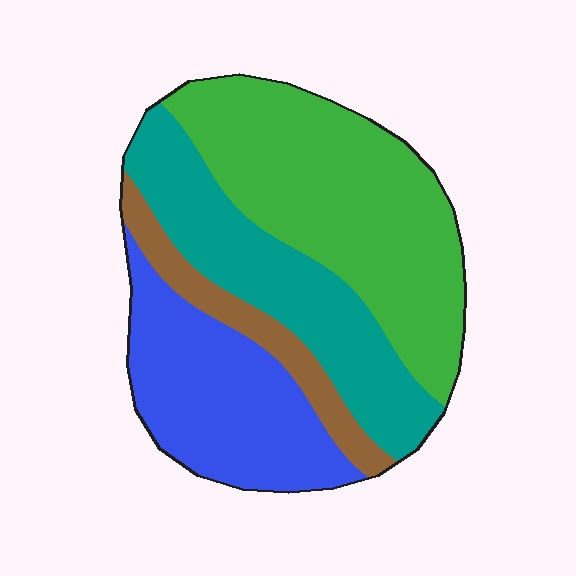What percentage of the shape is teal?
Teal covers around 25% of the shape.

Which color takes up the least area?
Brown, at roughly 10%.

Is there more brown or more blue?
Blue.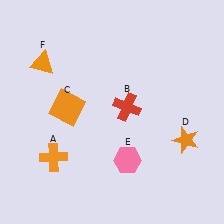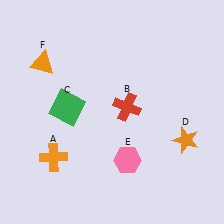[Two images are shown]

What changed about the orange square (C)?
In Image 1, C is orange. In Image 2, it changed to green.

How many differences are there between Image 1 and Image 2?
There is 1 difference between the two images.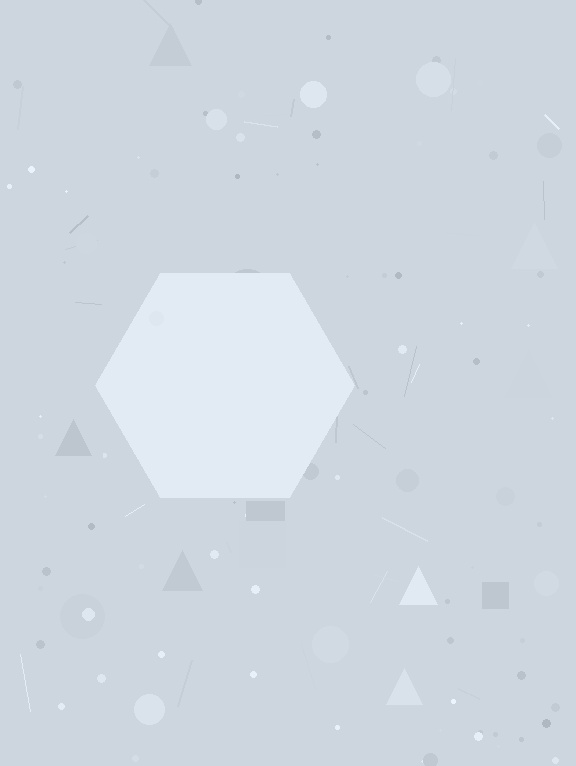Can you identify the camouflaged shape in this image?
The camouflaged shape is a hexagon.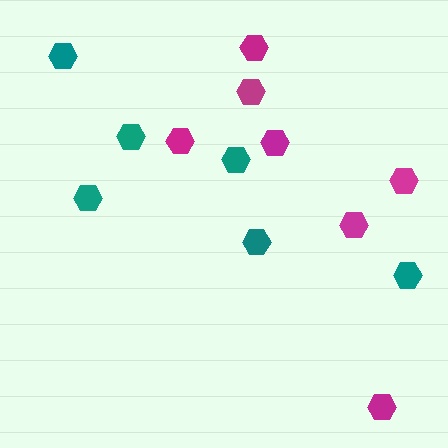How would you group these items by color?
There are 2 groups: one group of teal hexagons (6) and one group of magenta hexagons (7).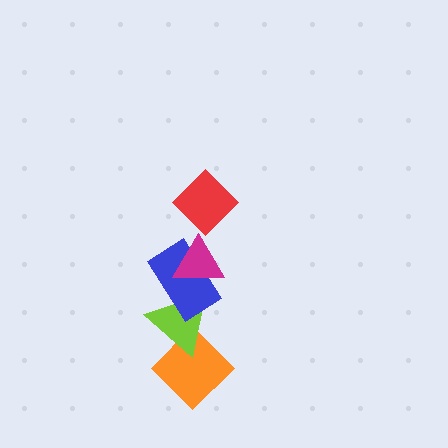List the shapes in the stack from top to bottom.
From top to bottom: the red diamond, the magenta triangle, the blue rectangle, the lime triangle, the orange diamond.